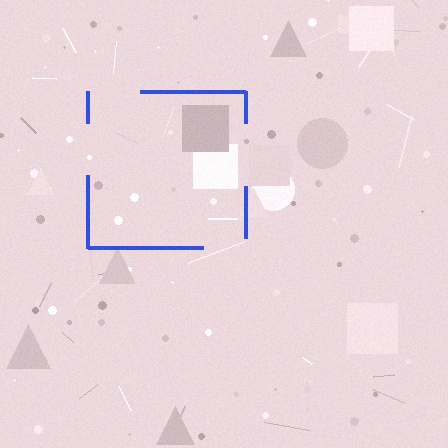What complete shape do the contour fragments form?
The contour fragments form a square.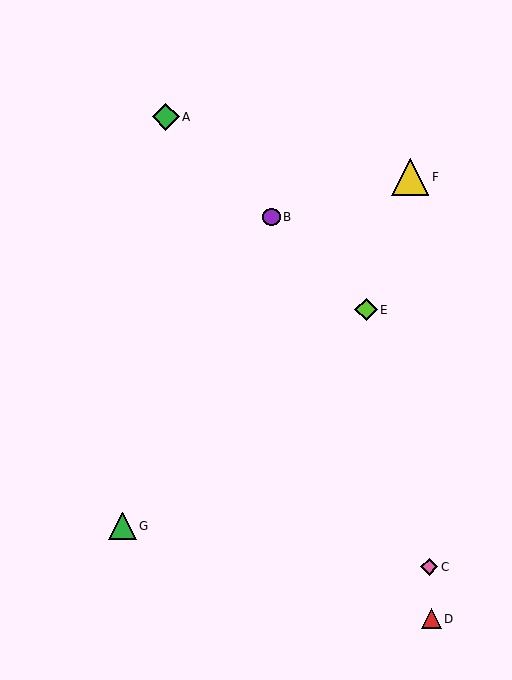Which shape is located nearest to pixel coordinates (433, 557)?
The pink diamond (labeled C) at (429, 567) is nearest to that location.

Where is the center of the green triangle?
The center of the green triangle is at (122, 526).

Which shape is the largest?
The yellow triangle (labeled F) is the largest.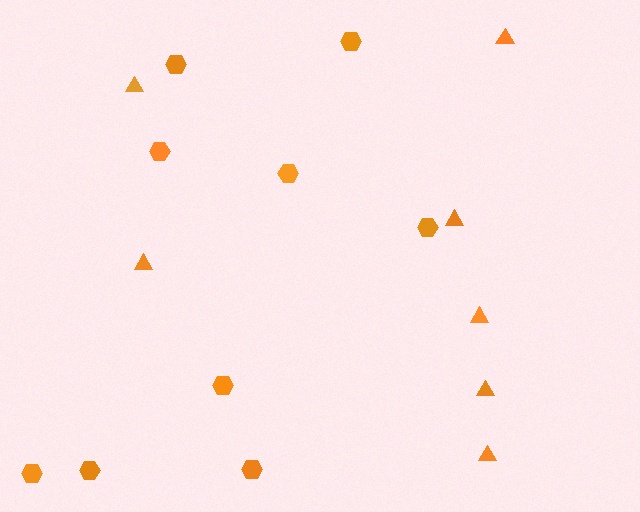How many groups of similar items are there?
There are 2 groups: one group of triangles (7) and one group of hexagons (9).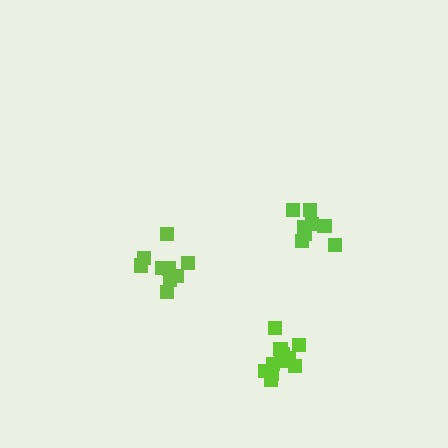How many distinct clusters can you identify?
There are 3 distinct clusters.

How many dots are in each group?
Group 1: 11 dots, Group 2: 9 dots, Group 3: 8 dots (28 total).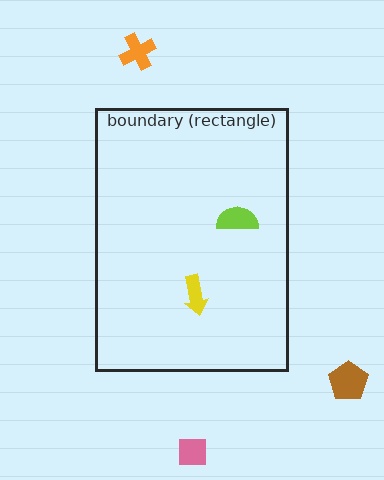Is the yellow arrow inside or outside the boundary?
Inside.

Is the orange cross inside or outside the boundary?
Outside.